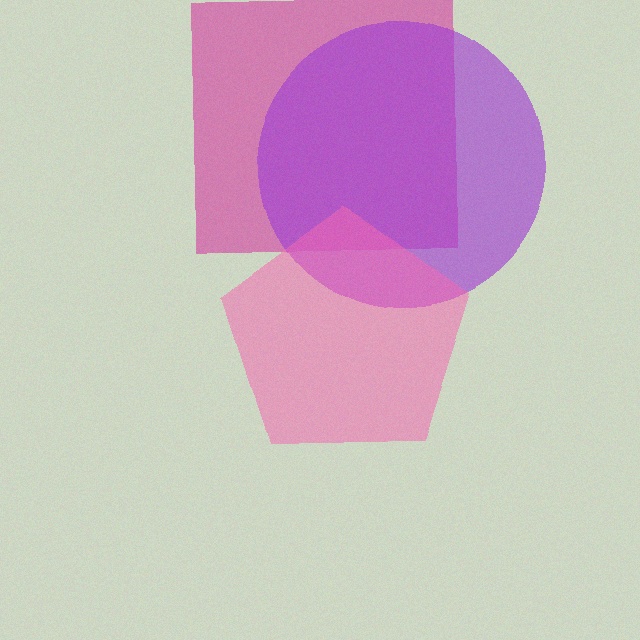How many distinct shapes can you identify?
There are 3 distinct shapes: a magenta square, a purple circle, a pink pentagon.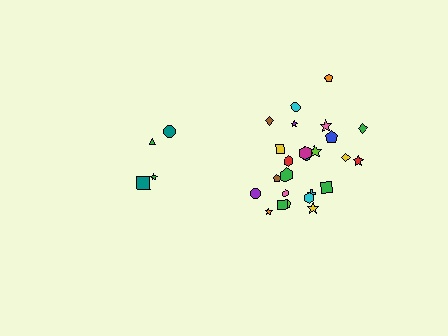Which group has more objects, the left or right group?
The right group.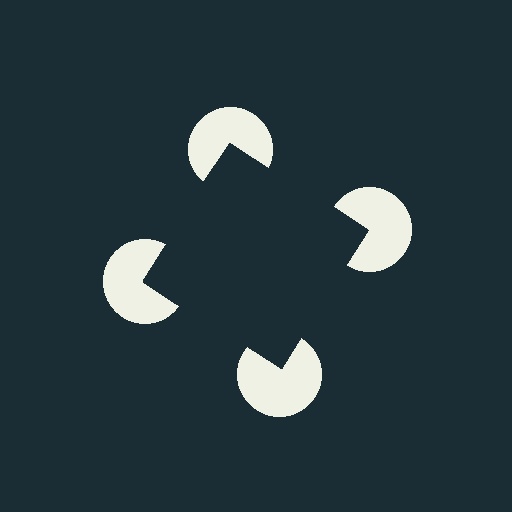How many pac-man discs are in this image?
There are 4 — one at each vertex of the illusory square.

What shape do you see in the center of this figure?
An illusory square — its edges are inferred from the aligned wedge cuts in the pac-man discs, not physically drawn.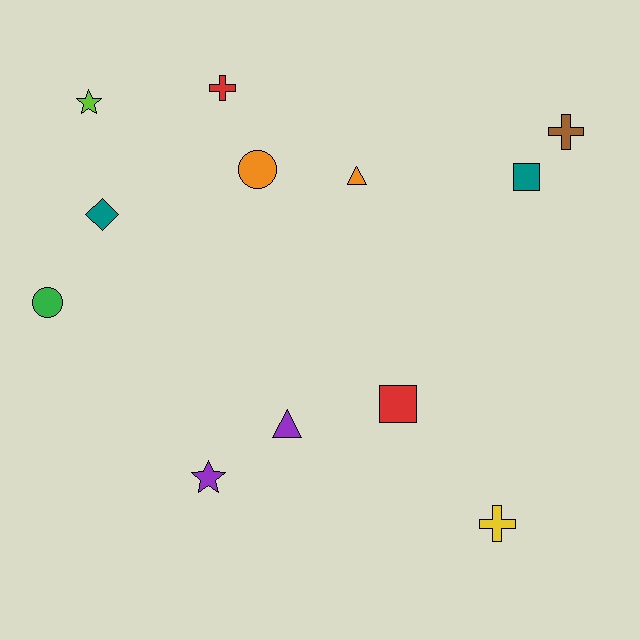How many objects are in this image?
There are 12 objects.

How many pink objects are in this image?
There are no pink objects.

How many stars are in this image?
There are 2 stars.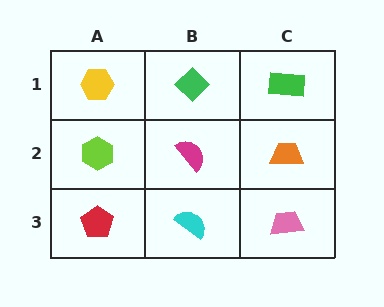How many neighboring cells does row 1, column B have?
3.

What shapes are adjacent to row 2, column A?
A yellow hexagon (row 1, column A), a red pentagon (row 3, column A), a magenta semicircle (row 2, column B).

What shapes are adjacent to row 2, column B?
A green diamond (row 1, column B), a cyan semicircle (row 3, column B), a lime hexagon (row 2, column A), an orange trapezoid (row 2, column C).